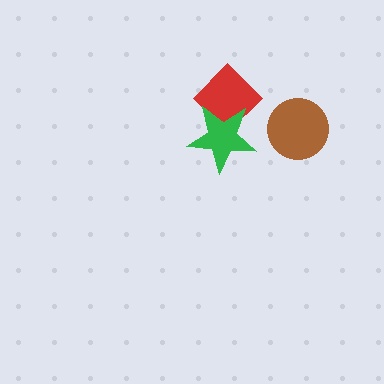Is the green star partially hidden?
No, no other shape covers it.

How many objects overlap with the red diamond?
1 object overlaps with the red diamond.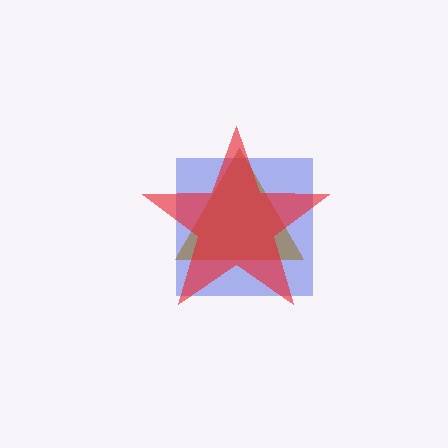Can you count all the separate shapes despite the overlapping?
Yes, there are 3 separate shapes.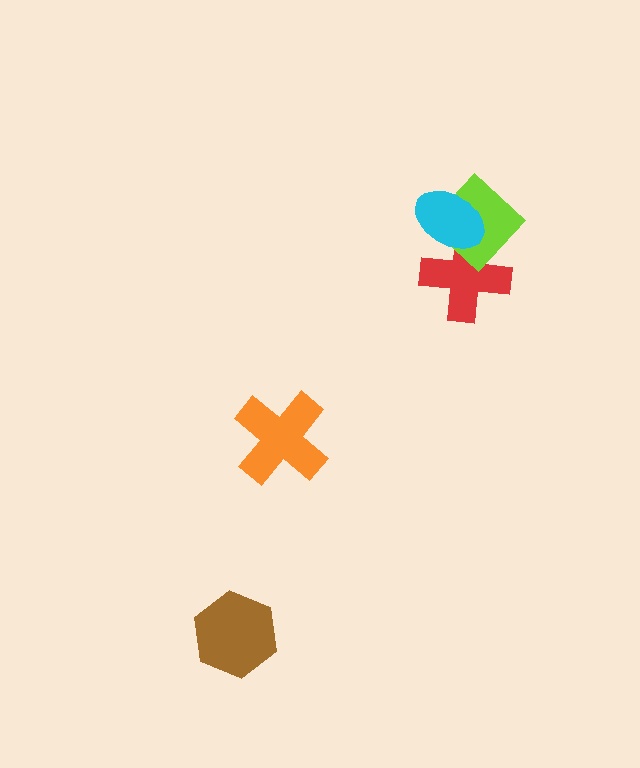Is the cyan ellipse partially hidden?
No, no other shape covers it.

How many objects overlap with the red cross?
2 objects overlap with the red cross.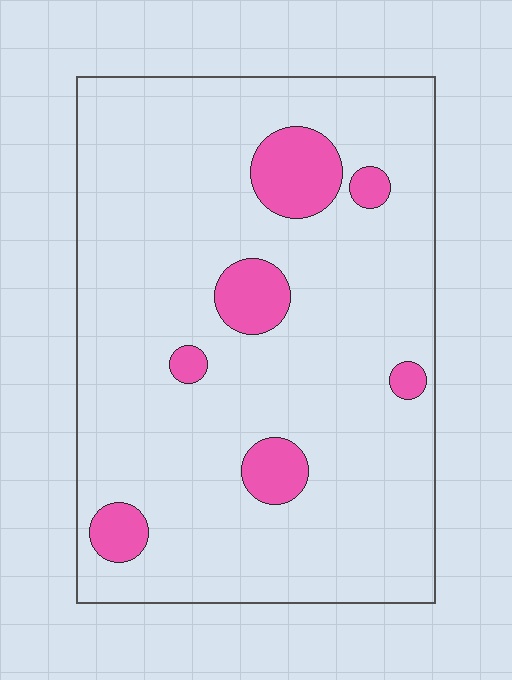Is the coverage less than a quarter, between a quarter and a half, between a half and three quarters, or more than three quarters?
Less than a quarter.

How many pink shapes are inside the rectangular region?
7.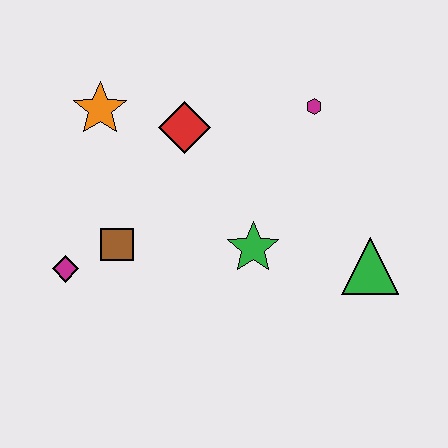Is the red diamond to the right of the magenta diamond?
Yes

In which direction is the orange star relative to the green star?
The orange star is to the left of the green star.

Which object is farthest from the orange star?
The green triangle is farthest from the orange star.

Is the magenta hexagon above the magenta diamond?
Yes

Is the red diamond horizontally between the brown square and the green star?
Yes